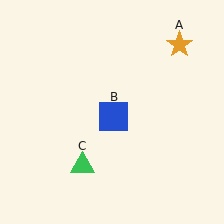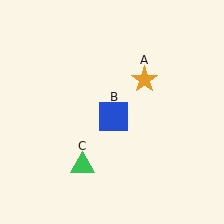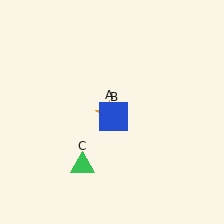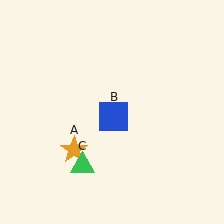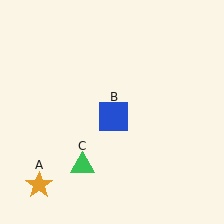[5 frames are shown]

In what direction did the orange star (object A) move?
The orange star (object A) moved down and to the left.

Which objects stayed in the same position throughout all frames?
Blue square (object B) and green triangle (object C) remained stationary.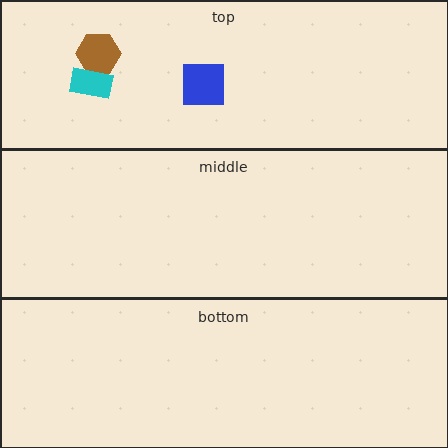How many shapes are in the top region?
3.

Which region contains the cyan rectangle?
The top region.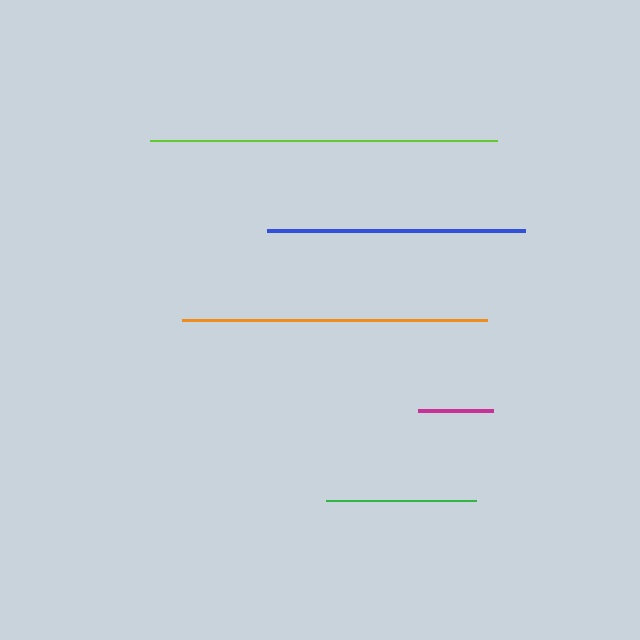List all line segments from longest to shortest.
From longest to shortest: lime, orange, blue, green, magenta.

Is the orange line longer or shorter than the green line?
The orange line is longer than the green line.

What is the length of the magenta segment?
The magenta segment is approximately 75 pixels long.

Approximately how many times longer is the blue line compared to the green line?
The blue line is approximately 1.7 times the length of the green line.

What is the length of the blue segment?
The blue segment is approximately 258 pixels long.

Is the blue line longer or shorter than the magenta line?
The blue line is longer than the magenta line.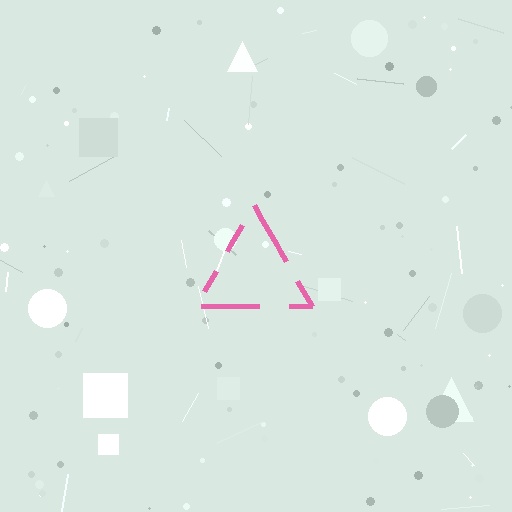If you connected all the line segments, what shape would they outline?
They would outline a triangle.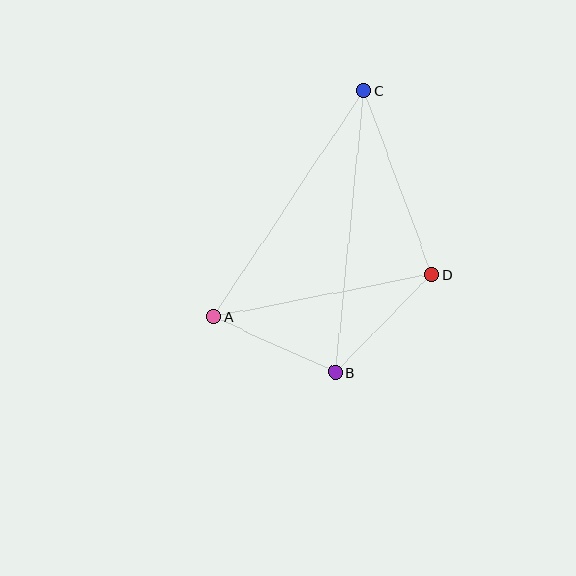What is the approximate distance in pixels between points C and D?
The distance between C and D is approximately 196 pixels.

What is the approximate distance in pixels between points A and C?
The distance between A and C is approximately 272 pixels.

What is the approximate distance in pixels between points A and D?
The distance between A and D is approximately 222 pixels.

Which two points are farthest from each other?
Points B and C are farthest from each other.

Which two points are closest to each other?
Points A and B are closest to each other.